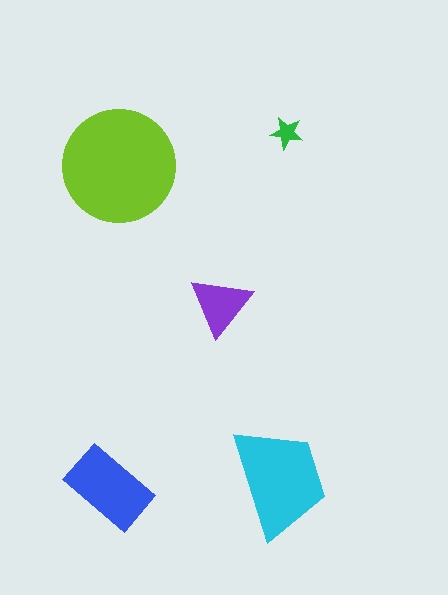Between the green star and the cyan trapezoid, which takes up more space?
The cyan trapezoid.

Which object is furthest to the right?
The green star is rightmost.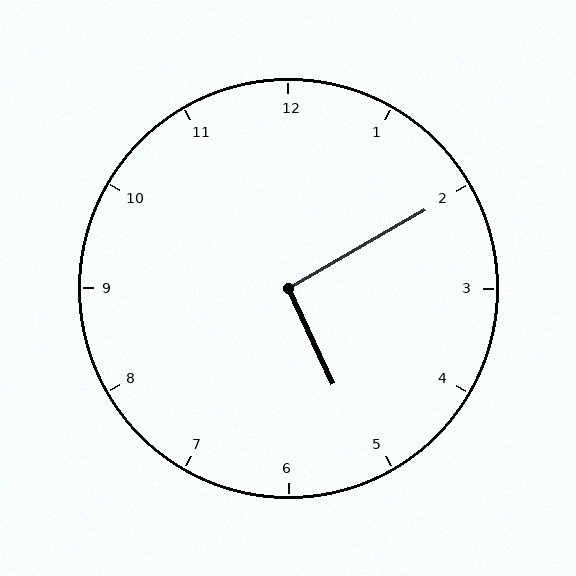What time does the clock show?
5:10.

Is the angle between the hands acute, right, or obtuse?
It is right.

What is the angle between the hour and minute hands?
Approximately 95 degrees.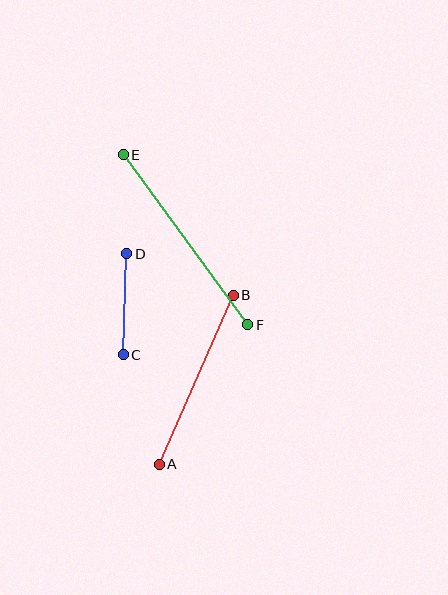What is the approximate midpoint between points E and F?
The midpoint is at approximately (186, 240) pixels.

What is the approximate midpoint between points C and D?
The midpoint is at approximately (125, 304) pixels.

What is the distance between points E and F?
The distance is approximately 211 pixels.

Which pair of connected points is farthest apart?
Points E and F are farthest apart.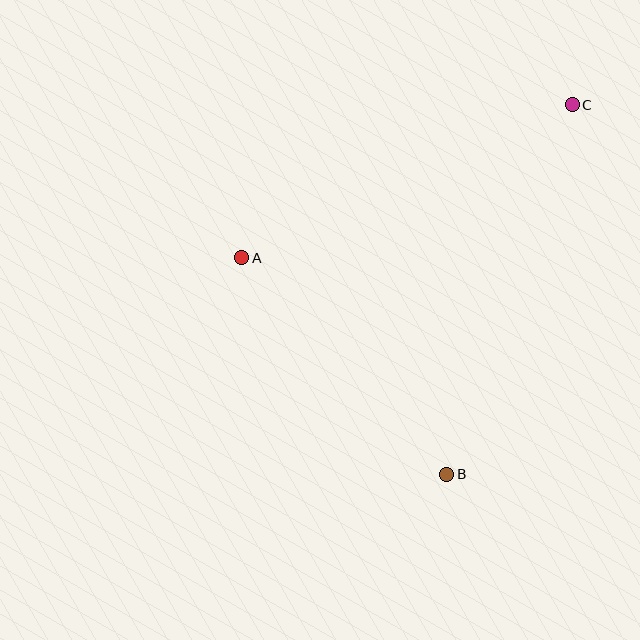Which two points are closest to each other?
Points A and B are closest to each other.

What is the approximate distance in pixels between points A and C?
The distance between A and C is approximately 364 pixels.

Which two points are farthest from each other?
Points B and C are farthest from each other.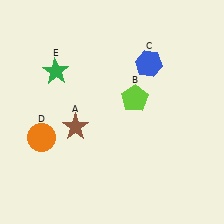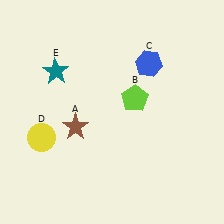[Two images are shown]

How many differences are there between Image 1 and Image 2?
There are 2 differences between the two images.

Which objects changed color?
D changed from orange to yellow. E changed from green to teal.